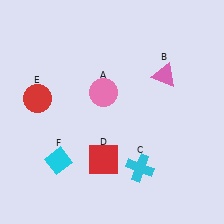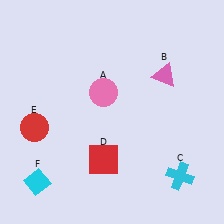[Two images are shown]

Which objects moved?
The objects that moved are: the cyan cross (C), the red circle (E), the cyan diamond (F).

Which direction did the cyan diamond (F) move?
The cyan diamond (F) moved left.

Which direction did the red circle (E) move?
The red circle (E) moved down.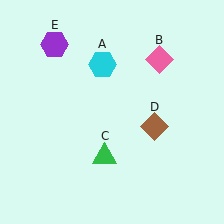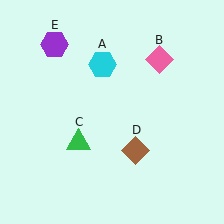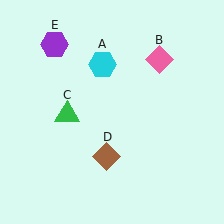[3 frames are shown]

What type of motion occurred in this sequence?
The green triangle (object C), brown diamond (object D) rotated clockwise around the center of the scene.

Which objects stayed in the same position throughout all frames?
Cyan hexagon (object A) and pink diamond (object B) and purple hexagon (object E) remained stationary.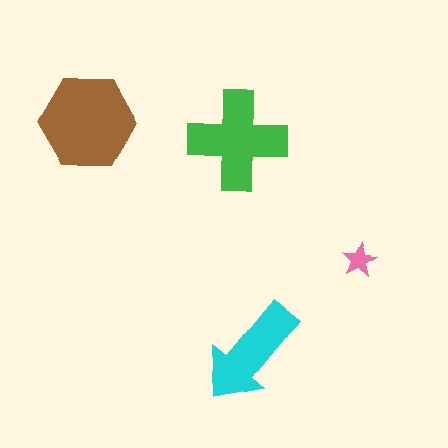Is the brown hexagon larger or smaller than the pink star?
Larger.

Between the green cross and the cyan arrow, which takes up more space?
The green cross.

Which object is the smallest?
The pink star.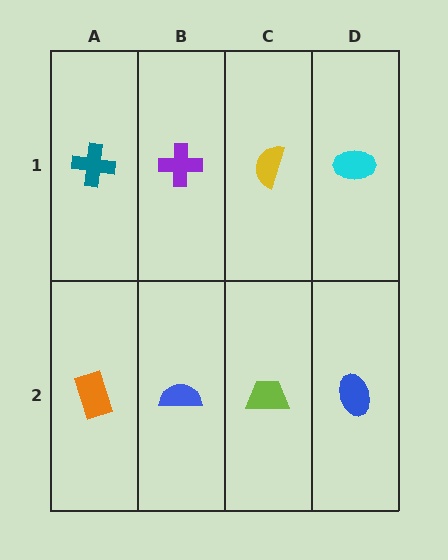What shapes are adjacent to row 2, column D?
A cyan ellipse (row 1, column D), a lime trapezoid (row 2, column C).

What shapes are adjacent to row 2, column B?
A purple cross (row 1, column B), an orange rectangle (row 2, column A), a lime trapezoid (row 2, column C).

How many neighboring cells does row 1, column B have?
3.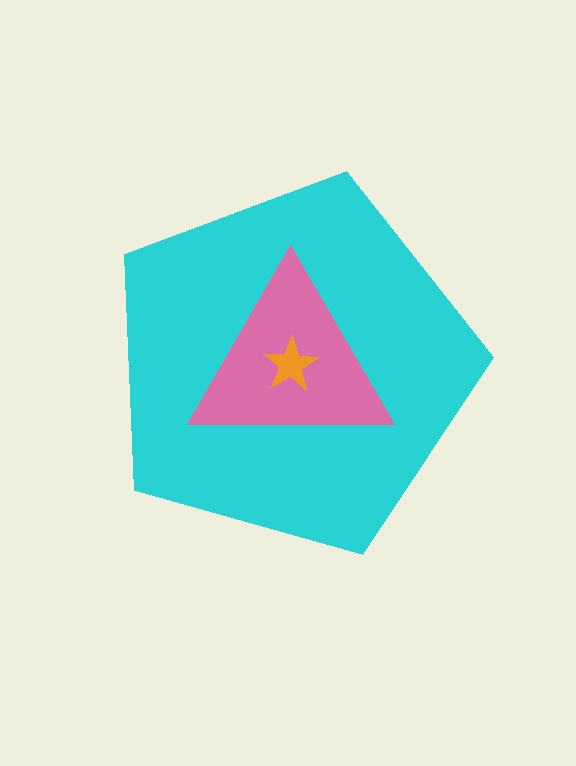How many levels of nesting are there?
3.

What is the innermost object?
The orange star.